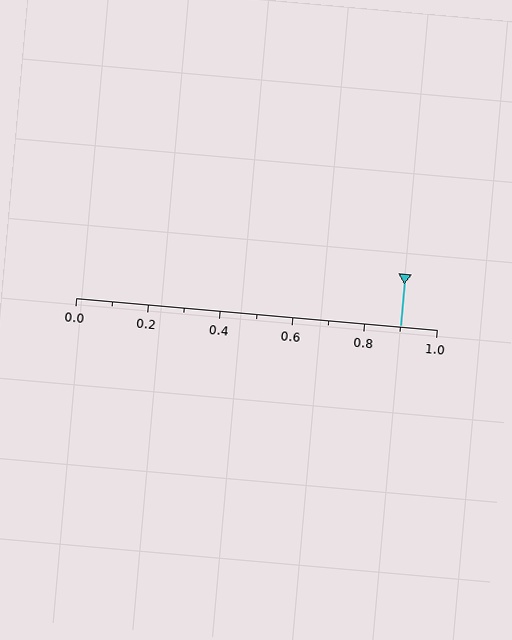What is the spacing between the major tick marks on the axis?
The major ticks are spaced 0.2 apart.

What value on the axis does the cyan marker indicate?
The marker indicates approximately 0.9.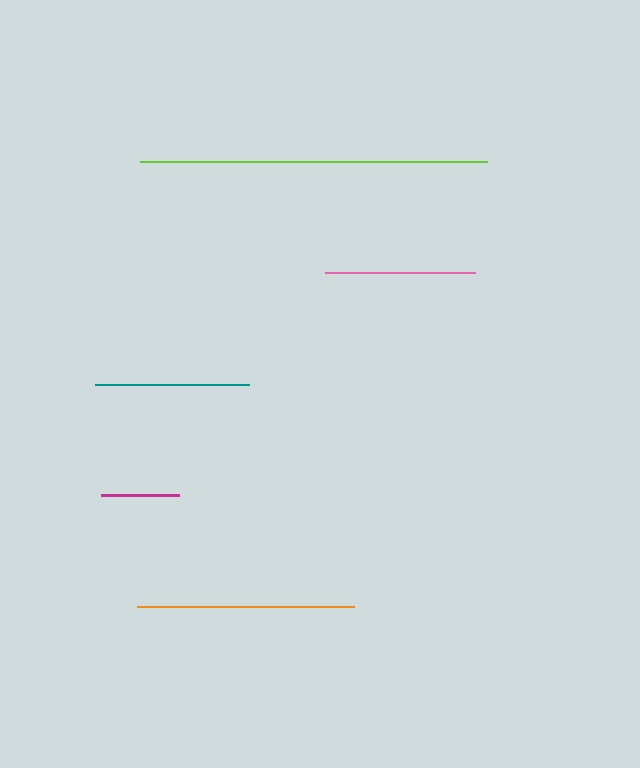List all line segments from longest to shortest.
From longest to shortest: lime, orange, teal, pink, magenta.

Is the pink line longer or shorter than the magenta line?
The pink line is longer than the magenta line.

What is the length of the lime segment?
The lime segment is approximately 346 pixels long.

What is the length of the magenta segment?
The magenta segment is approximately 78 pixels long.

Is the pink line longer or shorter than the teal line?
The teal line is longer than the pink line.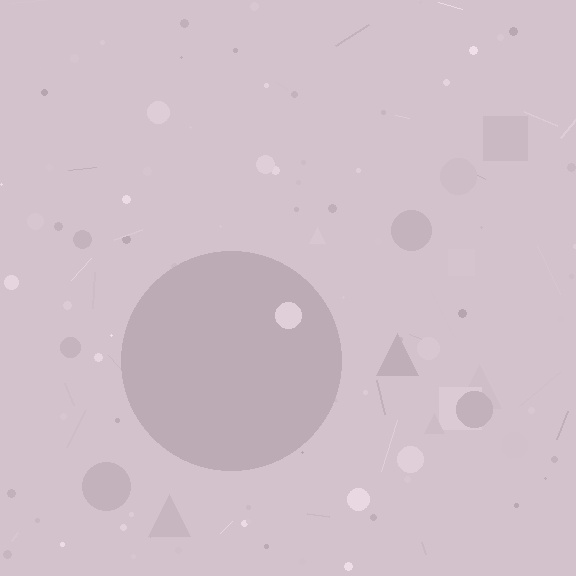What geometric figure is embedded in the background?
A circle is embedded in the background.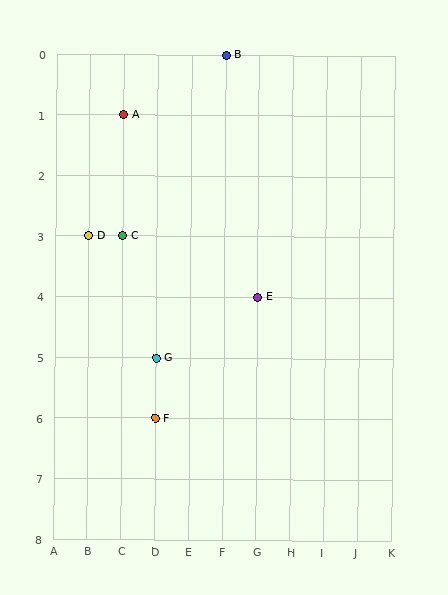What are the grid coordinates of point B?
Point B is at grid coordinates (F, 0).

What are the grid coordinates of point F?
Point F is at grid coordinates (D, 6).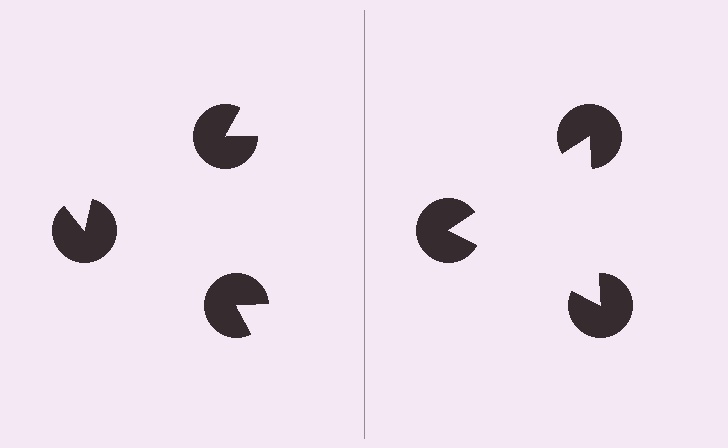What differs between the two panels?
The pac-man discs are positioned identically on both sides; only the wedge orientations differ. On the right they align to a triangle; on the left they are misaligned.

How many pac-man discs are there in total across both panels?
6 — 3 on each side.